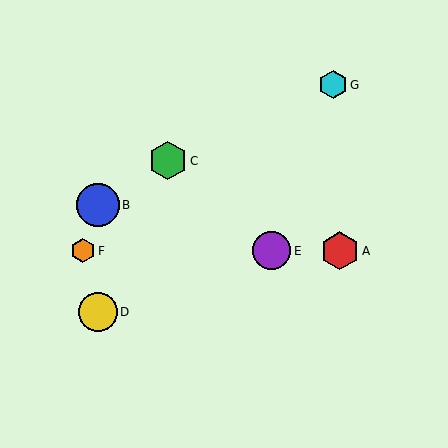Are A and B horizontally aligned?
No, A is at y≈251 and B is at y≈205.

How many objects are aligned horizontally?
3 objects (A, E, F) are aligned horizontally.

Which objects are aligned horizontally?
Objects A, E, F are aligned horizontally.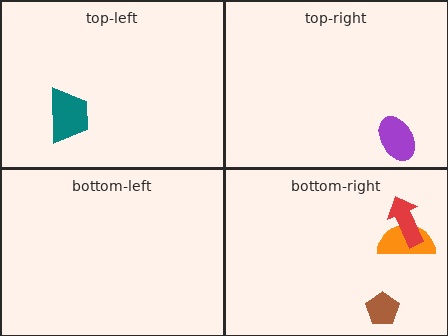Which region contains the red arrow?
The bottom-right region.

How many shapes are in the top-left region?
1.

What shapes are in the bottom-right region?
The brown pentagon, the orange semicircle, the red arrow.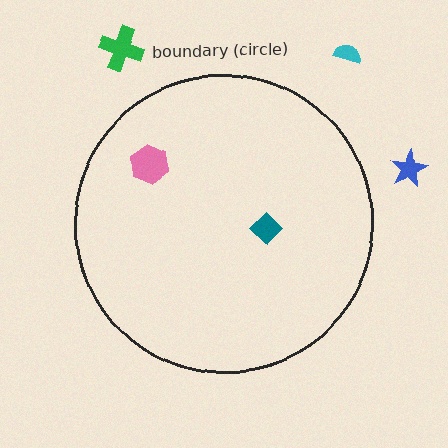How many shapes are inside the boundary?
2 inside, 3 outside.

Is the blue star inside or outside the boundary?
Outside.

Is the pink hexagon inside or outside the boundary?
Inside.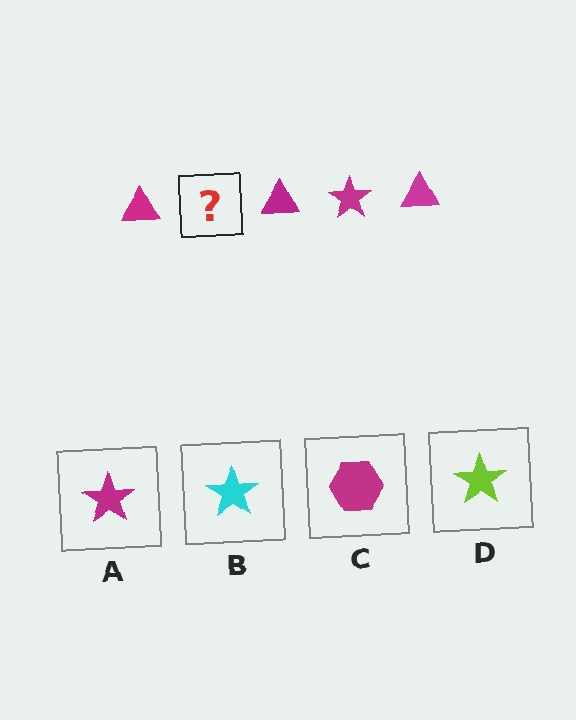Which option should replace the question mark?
Option A.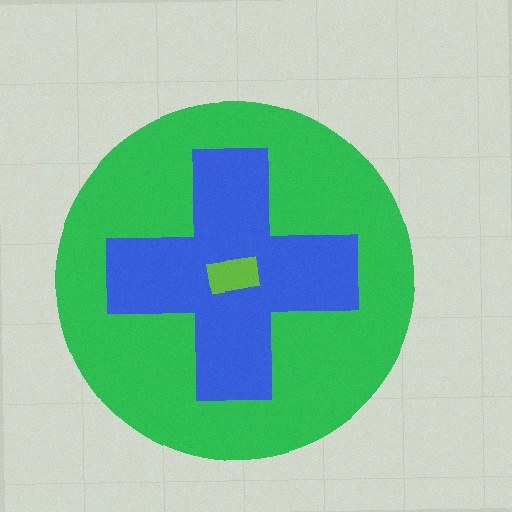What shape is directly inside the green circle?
The blue cross.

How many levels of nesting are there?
3.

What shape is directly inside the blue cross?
The lime rectangle.